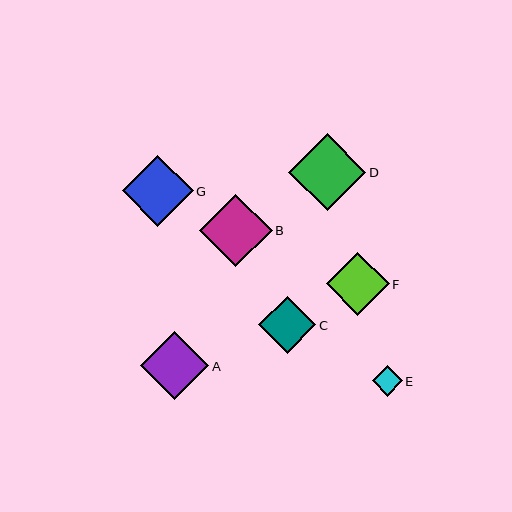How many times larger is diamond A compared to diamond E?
Diamond A is approximately 2.2 times the size of diamond E.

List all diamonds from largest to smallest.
From largest to smallest: D, B, G, A, F, C, E.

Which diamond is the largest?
Diamond D is the largest with a size of approximately 78 pixels.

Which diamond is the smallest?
Diamond E is the smallest with a size of approximately 30 pixels.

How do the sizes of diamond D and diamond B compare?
Diamond D and diamond B are approximately the same size.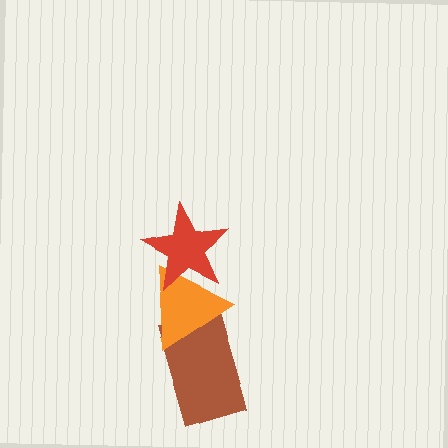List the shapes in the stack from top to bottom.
From top to bottom: the red star, the orange triangle, the brown rectangle.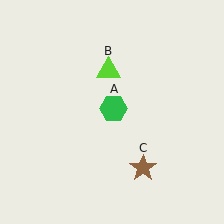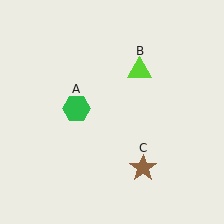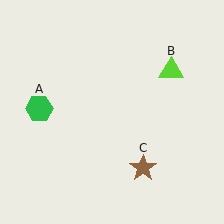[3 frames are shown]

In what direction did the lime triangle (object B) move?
The lime triangle (object B) moved right.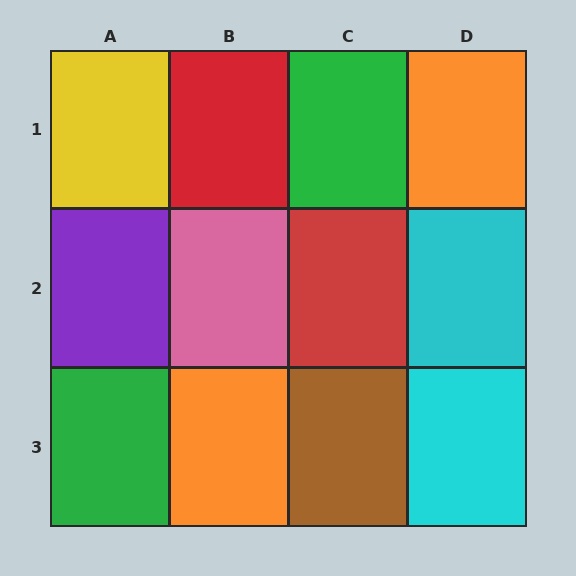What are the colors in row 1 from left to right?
Yellow, red, green, orange.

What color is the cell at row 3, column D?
Cyan.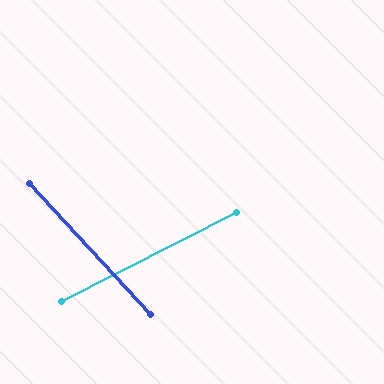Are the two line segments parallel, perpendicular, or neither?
Neither parallel nor perpendicular — they differ by about 74°.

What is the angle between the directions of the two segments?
Approximately 74 degrees.